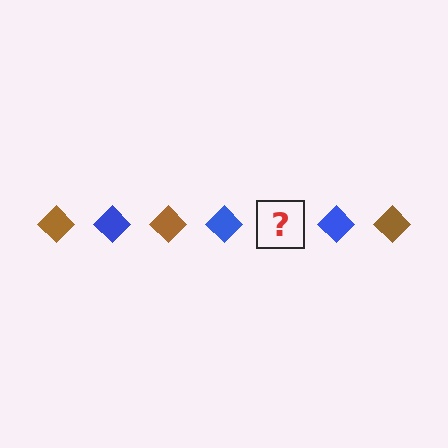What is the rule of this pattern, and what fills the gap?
The rule is that the pattern cycles through brown, blue diamonds. The gap should be filled with a brown diamond.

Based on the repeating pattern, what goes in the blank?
The blank should be a brown diamond.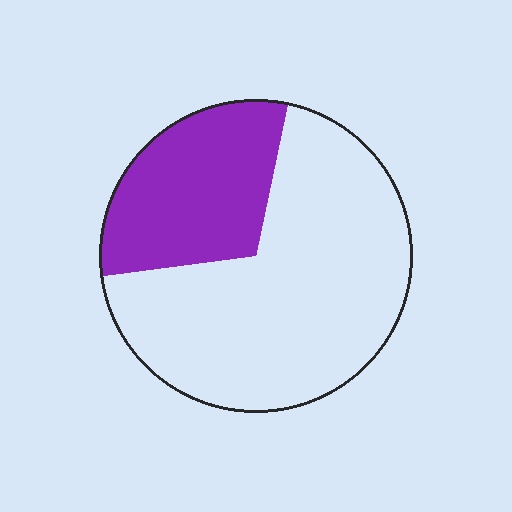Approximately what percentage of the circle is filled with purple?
Approximately 30%.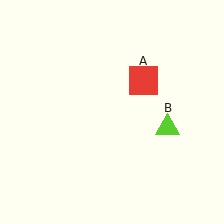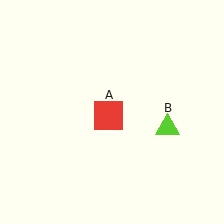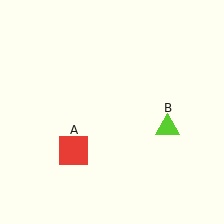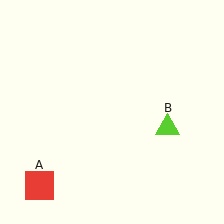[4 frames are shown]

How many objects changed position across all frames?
1 object changed position: red square (object A).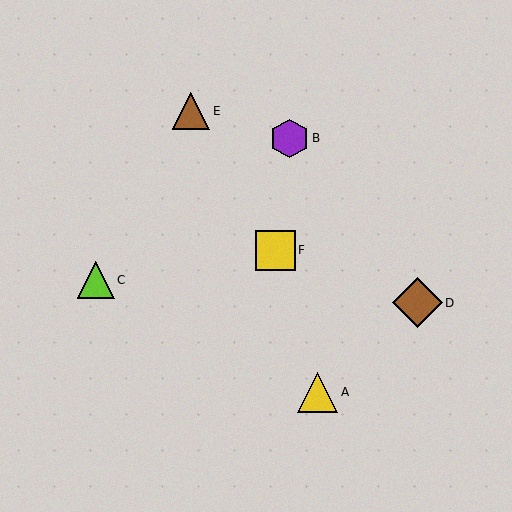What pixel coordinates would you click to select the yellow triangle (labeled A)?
Click at (318, 392) to select the yellow triangle A.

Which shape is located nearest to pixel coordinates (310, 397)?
The yellow triangle (labeled A) at (318, 392) is nearest to that location.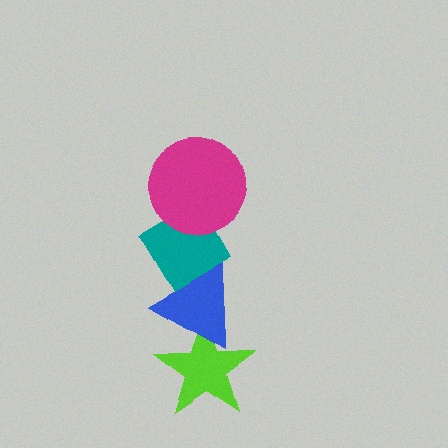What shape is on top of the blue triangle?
The teal diamond is on top of the blue triangle.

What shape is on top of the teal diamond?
The magenta circle is on top of the teal diamond.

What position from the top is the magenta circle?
The magenta circle is 1st from the top.